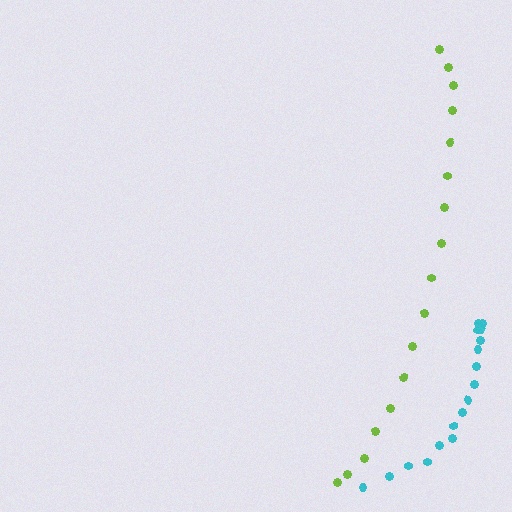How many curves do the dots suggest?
There are 2 distinct paths.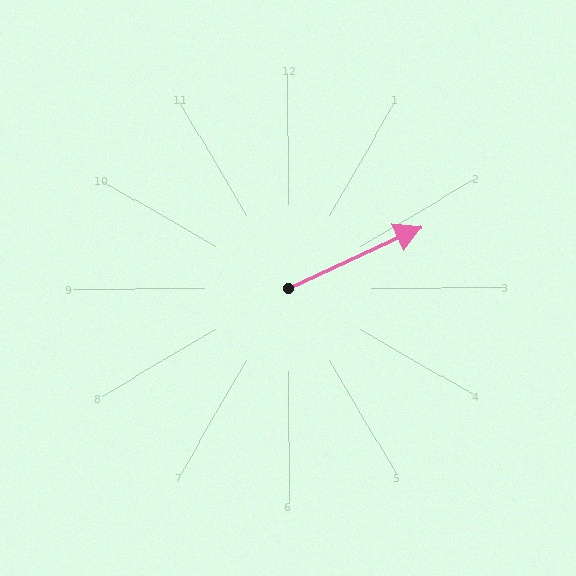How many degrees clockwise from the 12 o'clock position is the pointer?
Approximately 65 degrees.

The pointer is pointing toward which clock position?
Roughly 2 o'clock.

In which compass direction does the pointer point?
Northeast.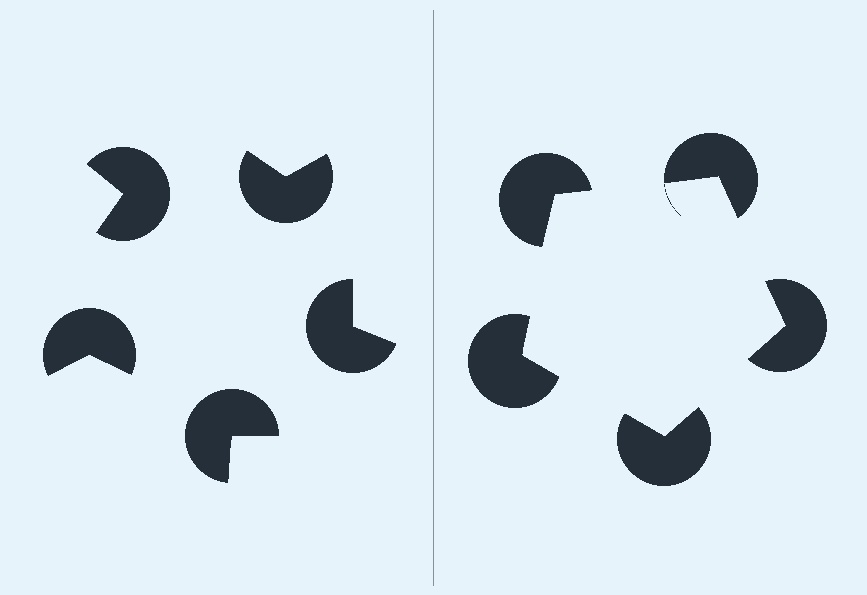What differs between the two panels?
The pac-man discs are positioned identically on both sides; only the wedge orientations differ. On the right they align to a pentagon; on the left they are misaligned.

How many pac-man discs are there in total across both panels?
10 — 5 on each side.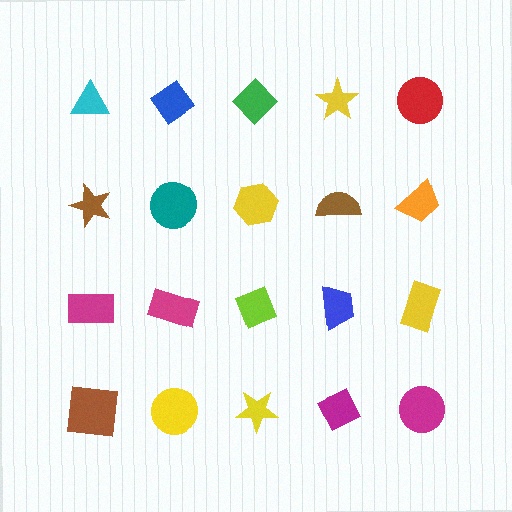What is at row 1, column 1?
A cyan triangle.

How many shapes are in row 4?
5 shapes.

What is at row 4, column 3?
A yellow star.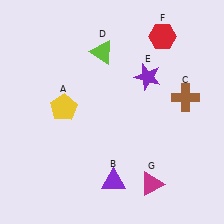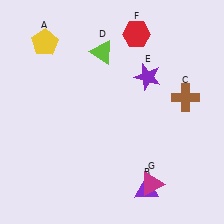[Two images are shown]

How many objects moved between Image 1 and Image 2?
3 objects moved between the two images.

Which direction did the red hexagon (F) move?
The red hexagon (F) moved left.